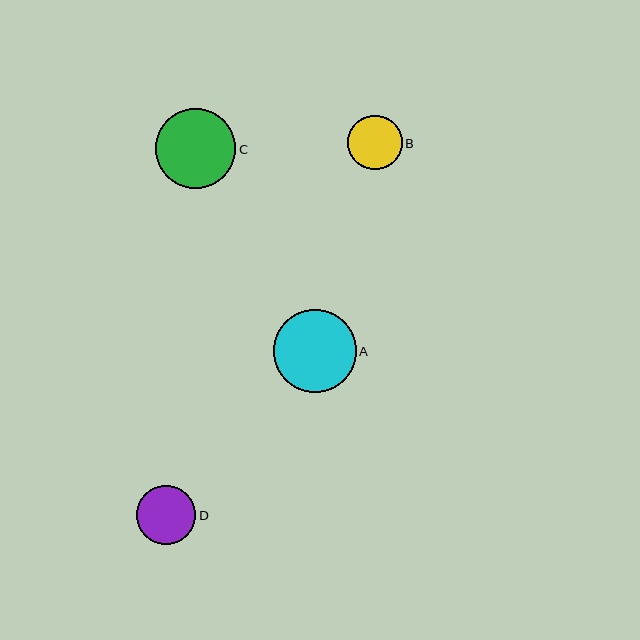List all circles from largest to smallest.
From largest to smallest: A, C, D, B.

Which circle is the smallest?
Circle B is the smallest with a size of approximately 54 pixels.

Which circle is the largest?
Circle A is the largest with a size of approximately 82 pixels.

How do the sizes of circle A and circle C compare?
Circle A and circle C are approximately the same size.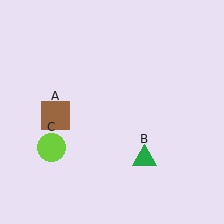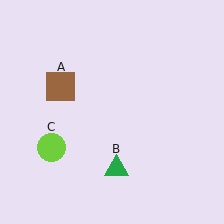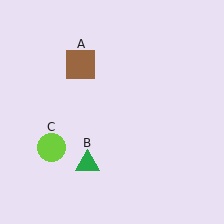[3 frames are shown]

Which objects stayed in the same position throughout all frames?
Lime circle (object C) remained stationary.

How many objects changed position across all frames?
2 objects changed position: brown square (object A), green triangle (object B).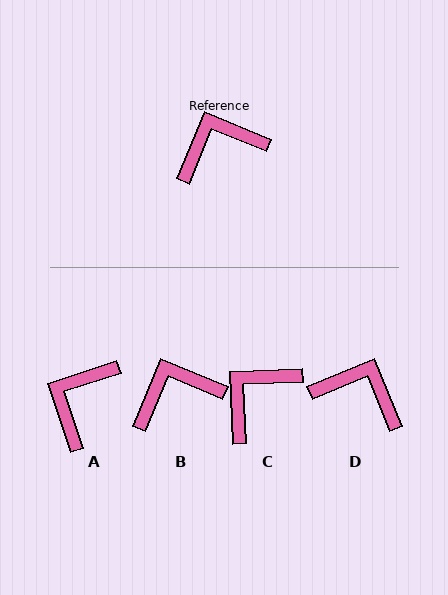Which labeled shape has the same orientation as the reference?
B.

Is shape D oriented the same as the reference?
No, it is off by about 46 degrees.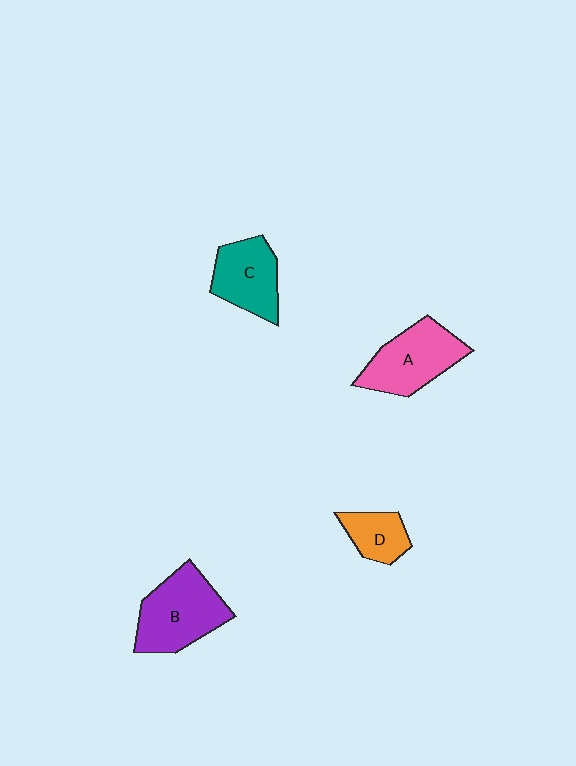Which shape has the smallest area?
Shape D (orange).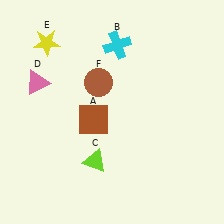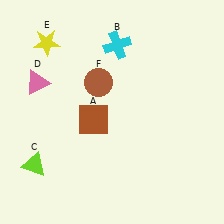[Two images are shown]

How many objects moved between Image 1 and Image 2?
1 object moved between the two images.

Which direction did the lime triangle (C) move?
The lime triangle (C) moved left.